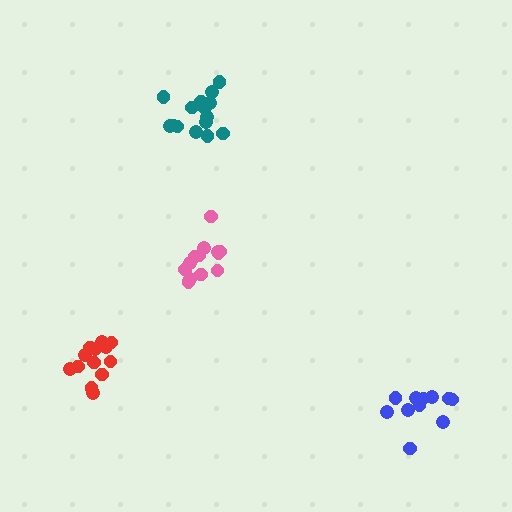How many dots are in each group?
Group 1: 13 dots, Group 2: 13 dots, Group 3: 15 dots, Group 4: 11 dots (52 total).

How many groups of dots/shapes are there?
There are 4 groups.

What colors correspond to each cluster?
The clusters are colored: pink, red, teal, blue.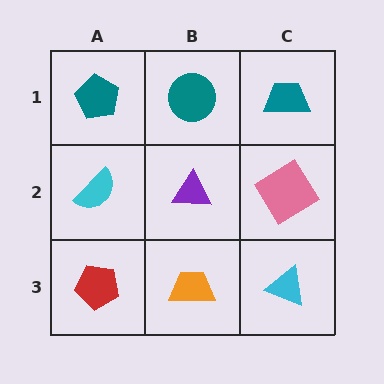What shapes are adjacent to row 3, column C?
A pink diamond (row 2, column C), an orange trapezoid (row 3, column B).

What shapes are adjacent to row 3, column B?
A purple triangle (row 2, column B), a red pentagon (row 3, column A), a cyan triangle (row 3, column C).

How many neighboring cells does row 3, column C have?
2.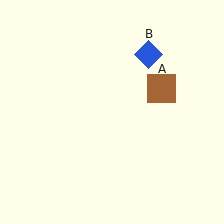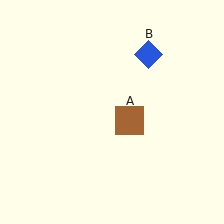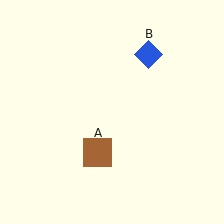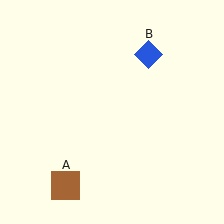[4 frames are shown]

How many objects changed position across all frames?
1 object changed position: brown square (object A).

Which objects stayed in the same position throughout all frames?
Blue diamond (object B) remained stationary.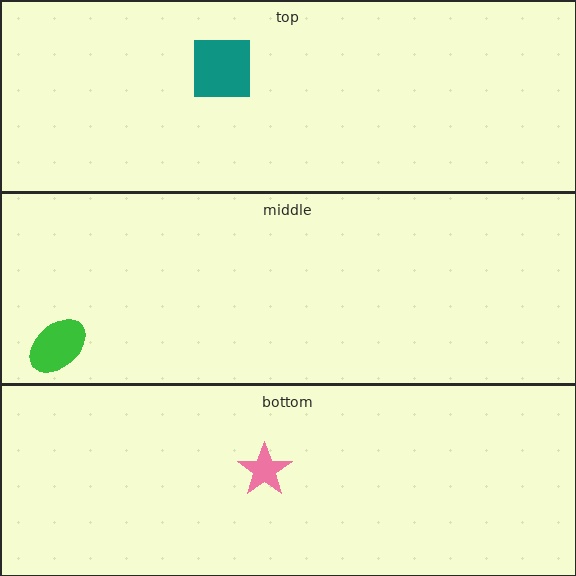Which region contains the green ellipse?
The middle region.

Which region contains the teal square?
The top region.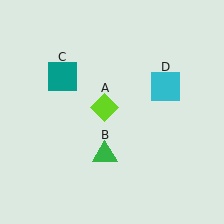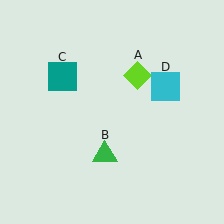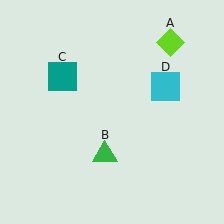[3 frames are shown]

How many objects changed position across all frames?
1 object changed position: lime diamond (object A).